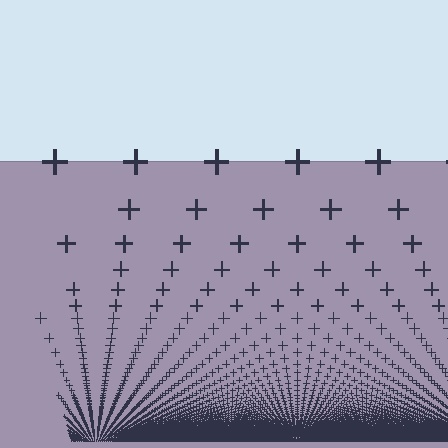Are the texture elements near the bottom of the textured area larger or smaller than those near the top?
Smaller. The gradient is inverted — elements near the bottom are smaller and denser.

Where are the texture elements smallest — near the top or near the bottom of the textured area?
Near the bottom.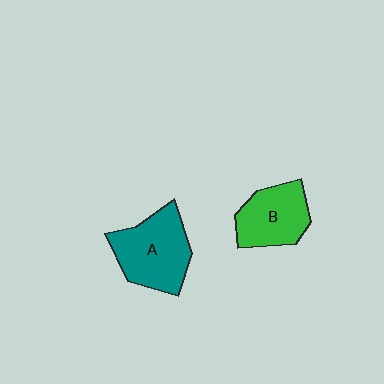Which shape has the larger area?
Shape A (teal).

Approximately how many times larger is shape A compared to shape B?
Approximately 1.3 times.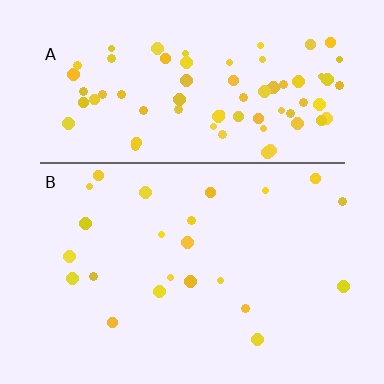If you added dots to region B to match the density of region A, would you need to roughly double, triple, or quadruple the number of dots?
Approximately triple.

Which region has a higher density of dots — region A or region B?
A (the top).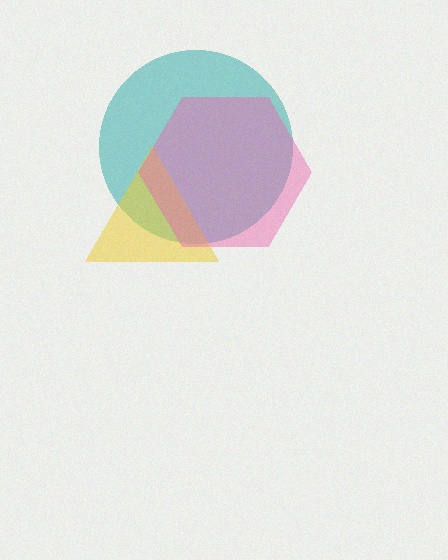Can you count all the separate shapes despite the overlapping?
Yes, there are 3 separate shapes.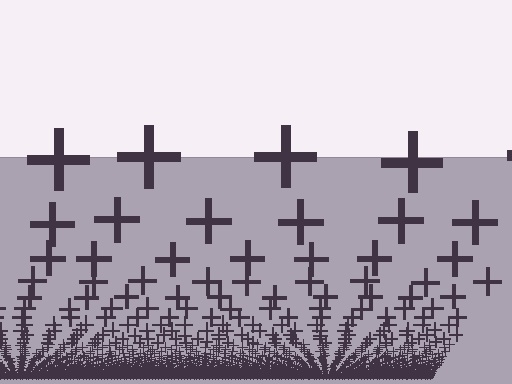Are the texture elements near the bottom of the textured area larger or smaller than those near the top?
Smaller. The gradient is inverted — elements near the bottom are smaller and denser.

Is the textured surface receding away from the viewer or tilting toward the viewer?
The surface appears to tilt toward the viewer. Texture elements get larger and sparser toward the top.